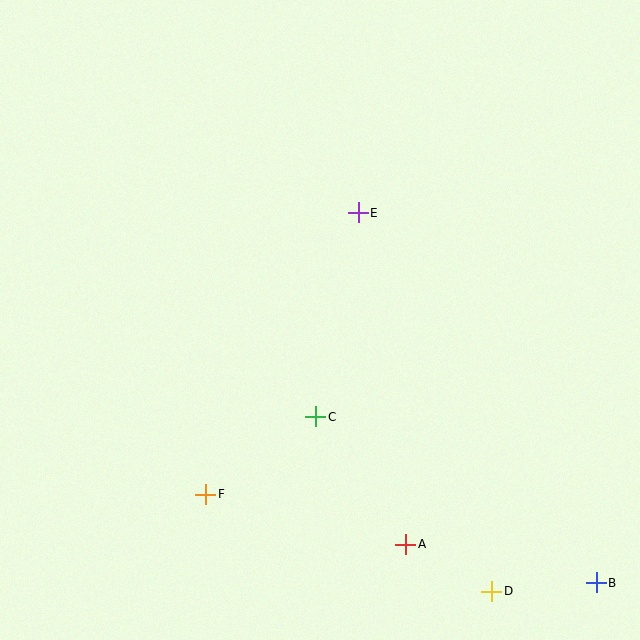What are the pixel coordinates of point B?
Point B is at (596, 583).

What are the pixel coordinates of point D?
Point D is at (492, 591).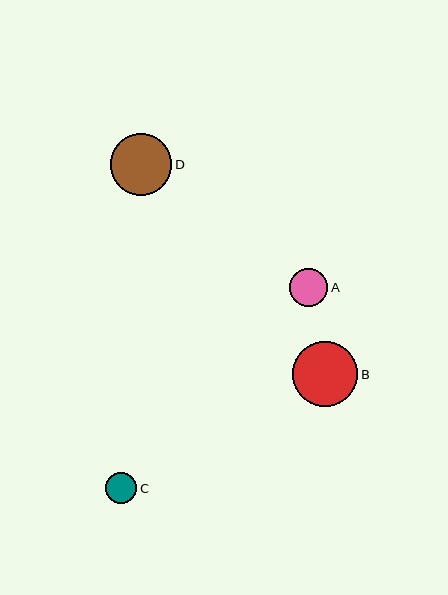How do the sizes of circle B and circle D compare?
Circle B and circle D are approximately the same size.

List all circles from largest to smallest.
From largest to smallest: B, D, A, C.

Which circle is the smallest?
Circle C is the smallest with a size of approximately 31 pixels.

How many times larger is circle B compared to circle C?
Circle B is approximately 2.1 times the size of circle C.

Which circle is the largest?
Circle B is the largest with a size of approximately 65 pixels.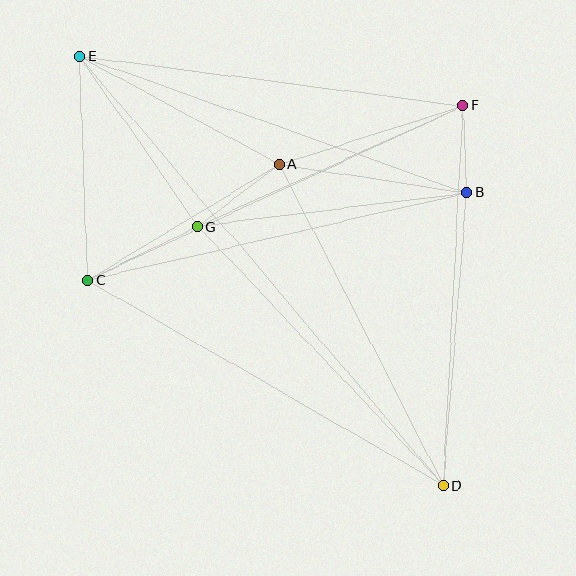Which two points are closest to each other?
Points B and F are closest to each other.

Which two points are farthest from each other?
Points D and E are farthest from each other.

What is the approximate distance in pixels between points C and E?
The distance between C and E is approximately 224 pixels.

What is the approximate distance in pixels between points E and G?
The distance between E and G is approximately 207 pixels.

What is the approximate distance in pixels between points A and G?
The distance between A and G is approximately 102 pixels.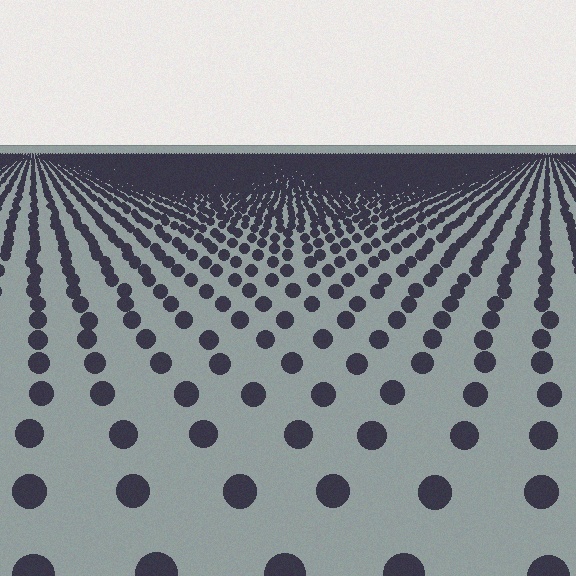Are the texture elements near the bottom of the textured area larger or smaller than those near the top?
Larger. Near the bottom, elements are closer to the viewer and appear at a bigger on-screen size.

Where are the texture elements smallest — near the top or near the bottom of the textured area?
Near the top.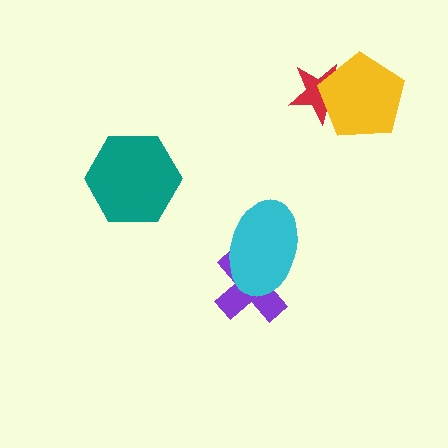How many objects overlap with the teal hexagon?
0 objects overlap with the teal hexagon.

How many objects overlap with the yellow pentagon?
1 object overlaps with the yellow pentagon.